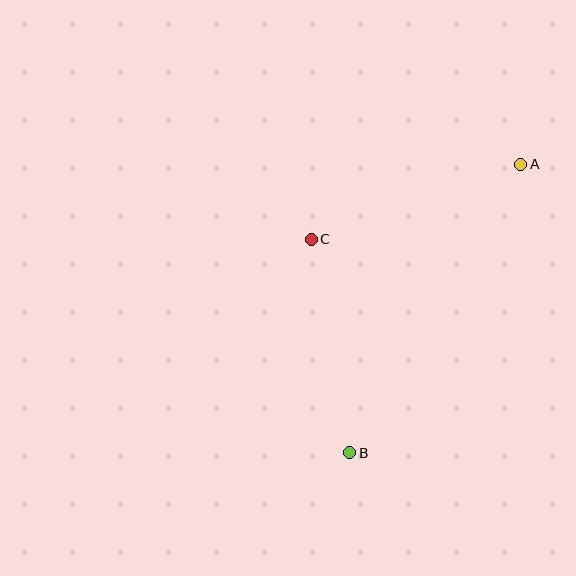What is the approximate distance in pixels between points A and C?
The distance between A and C is approximately 222 pixels.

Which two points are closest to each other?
Points B and C are closest to each other.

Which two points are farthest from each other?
Points A and B are farthest from each other.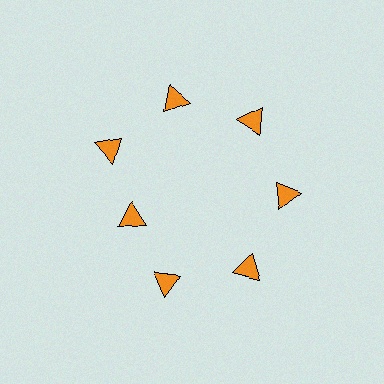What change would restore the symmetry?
The symmetry would be restored by moving it outward, back onto the ring so that all 7 triangles sit at equal angles and equal distance from the center.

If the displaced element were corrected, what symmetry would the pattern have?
It would have 7-fold rotational symmetry — the pattern would map onto itself every 51 degrees.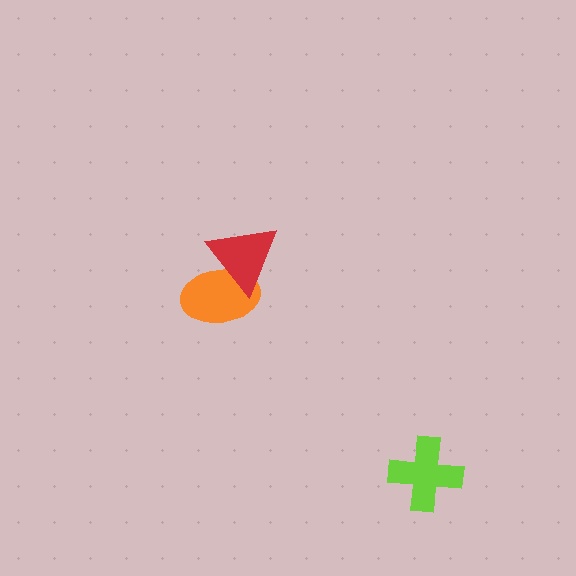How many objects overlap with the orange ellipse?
1 object overlaps with the orange ellipse.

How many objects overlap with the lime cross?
0 objects overlap with the lime cross.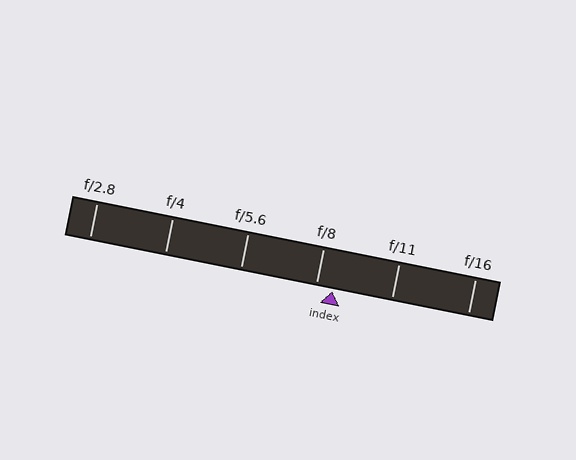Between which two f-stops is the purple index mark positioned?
The index mark is between f/8 and f/11.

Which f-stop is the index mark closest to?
The index mark is closest to f/8.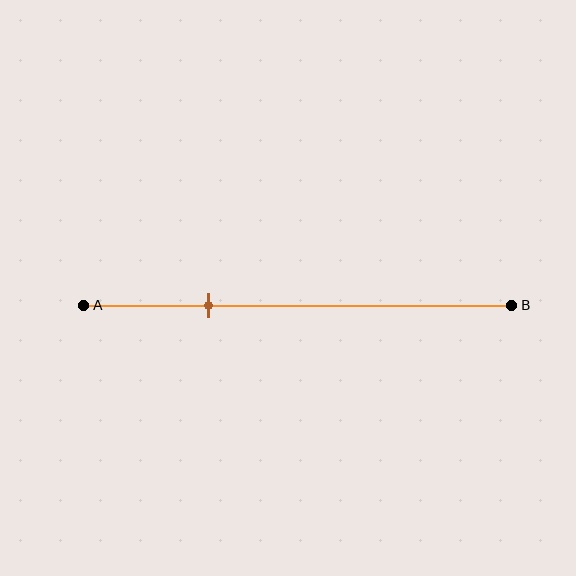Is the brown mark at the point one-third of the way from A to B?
No, the mark is at about 30% from A, not at the 33% one-third point.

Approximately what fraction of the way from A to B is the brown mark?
The brown mark is approximately 30% of the way from A to B.